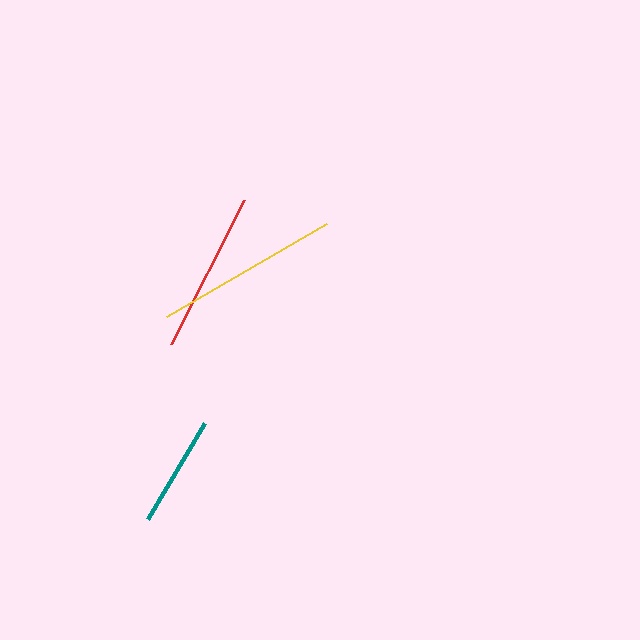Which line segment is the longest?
The yellow line is the longest at approximately 185 pixels.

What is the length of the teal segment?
The teal segment is approximately 112 pixels long.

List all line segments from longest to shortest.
From longest to shortest: yellow, red, teal.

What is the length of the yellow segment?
The yellow segment is approximately 185 pixels long.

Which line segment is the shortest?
The teal line is the shortest at approximately 112 pixels.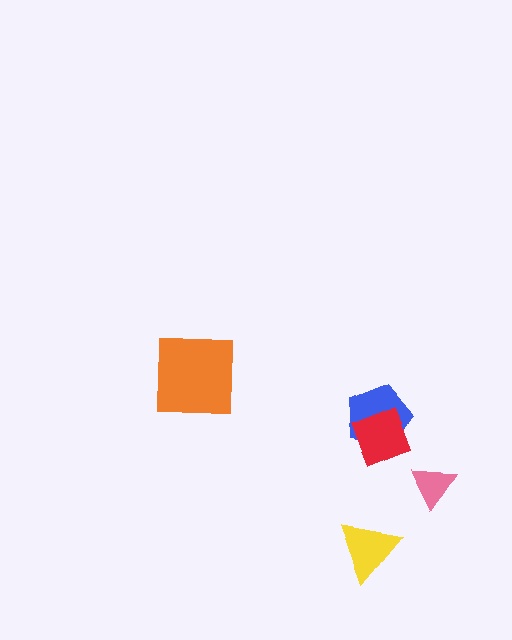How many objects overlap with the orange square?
0 objects overlap with the orange square.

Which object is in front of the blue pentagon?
The red diamond is in front of the blue pentagon.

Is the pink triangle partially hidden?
No, no other shape covers it.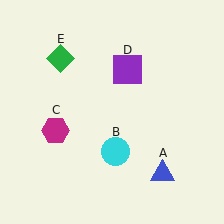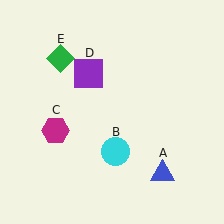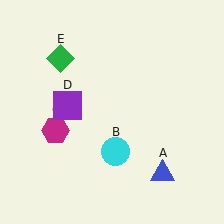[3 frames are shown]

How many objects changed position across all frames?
1 object changed position: purple square (object D).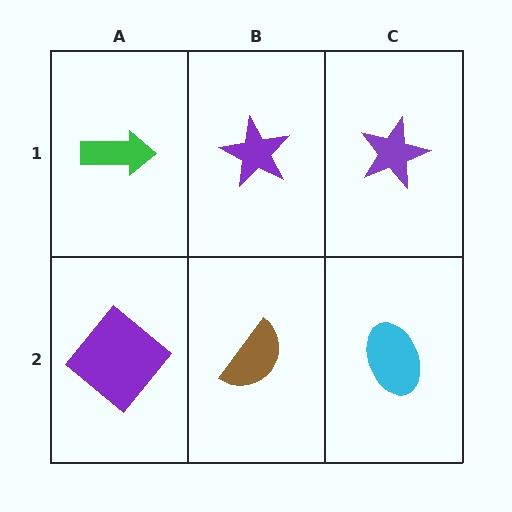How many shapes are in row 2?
3 shapes.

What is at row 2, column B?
A brown semicircle.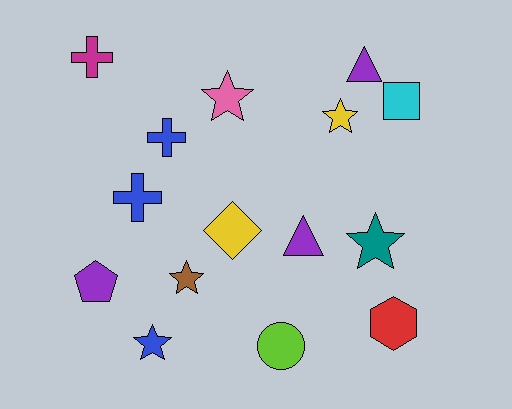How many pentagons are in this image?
There is 1 pentagon.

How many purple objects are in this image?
There are 3 purple objects.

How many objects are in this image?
There are 15 objects.